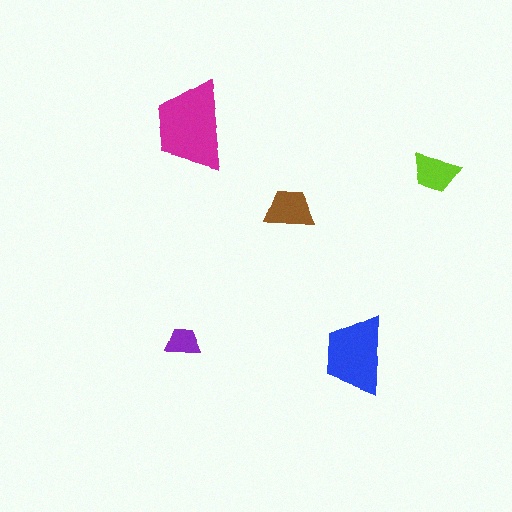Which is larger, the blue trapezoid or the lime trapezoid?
The blue one.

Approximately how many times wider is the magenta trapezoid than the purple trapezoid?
About 2.5 times wider.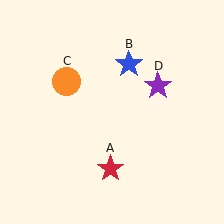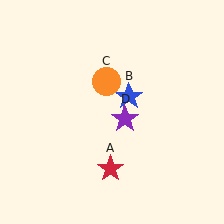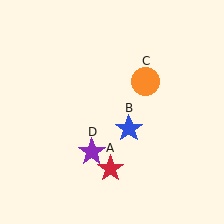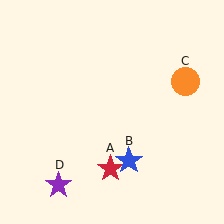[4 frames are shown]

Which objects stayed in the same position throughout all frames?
Red star (object A) remained stationary.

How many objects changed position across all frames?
3 objects changed position: blue star (object B), orange circle (object C), purple star (object D).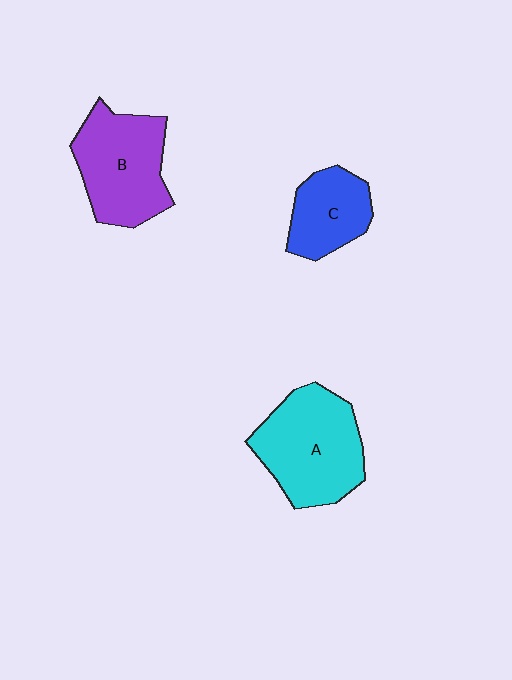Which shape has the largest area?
Shape A (cyan).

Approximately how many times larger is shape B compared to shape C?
Approximately 1.5 times.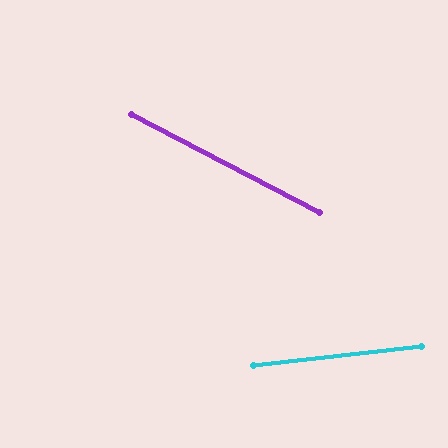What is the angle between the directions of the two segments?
Approximately 34 degrees.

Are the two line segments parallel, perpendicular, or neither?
Neither parallel nor perpendicular — they differ by about 34°.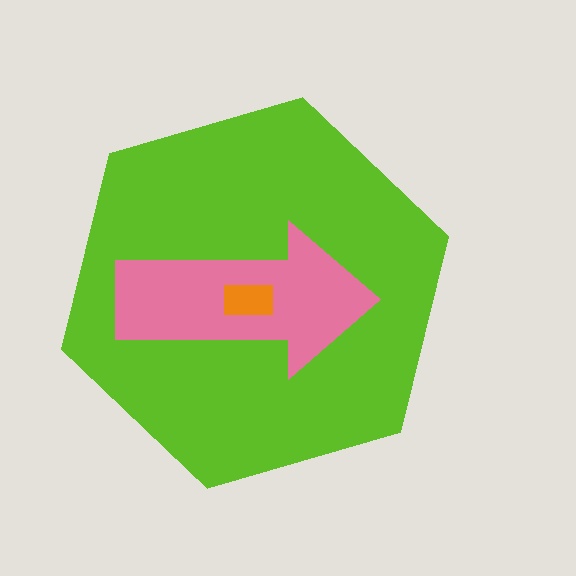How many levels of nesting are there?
3.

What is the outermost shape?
The lime hexagon.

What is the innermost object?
The orange rectangle.